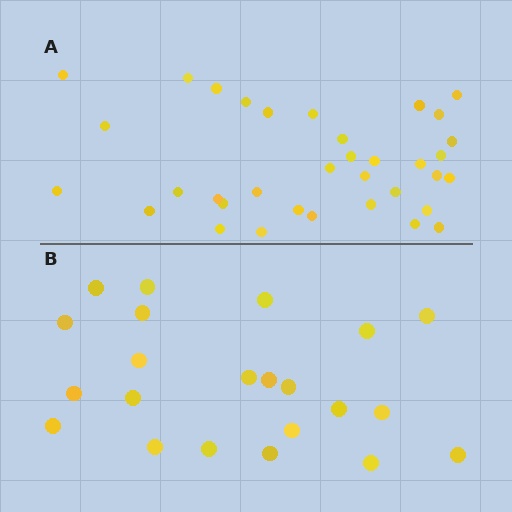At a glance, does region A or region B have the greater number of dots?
Region A (the top region) has more dots.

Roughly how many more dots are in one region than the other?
Region A has approximately 15 more dots than region B.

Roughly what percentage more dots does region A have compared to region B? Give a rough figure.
About 60% more.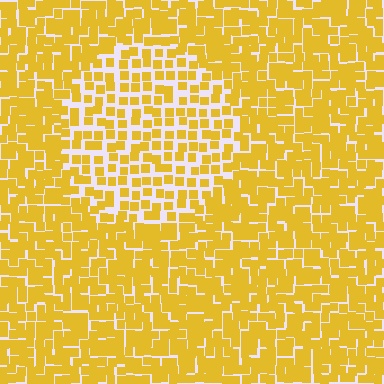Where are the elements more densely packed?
The elements are more densely packed outside the circle boundary.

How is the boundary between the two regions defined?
The boundary is defined by a change in element density (approximately 1.7x ratio). All elements are the same color, size, and shape.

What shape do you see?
I see a circle.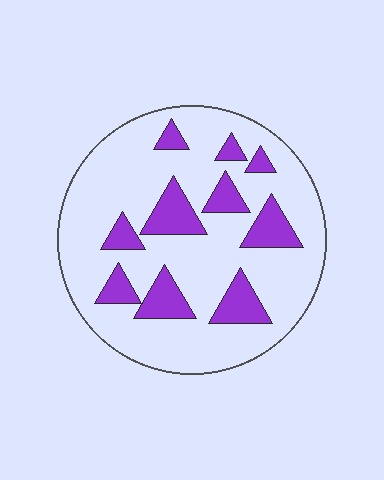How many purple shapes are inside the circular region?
10.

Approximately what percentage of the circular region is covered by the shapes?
Approximately 20%.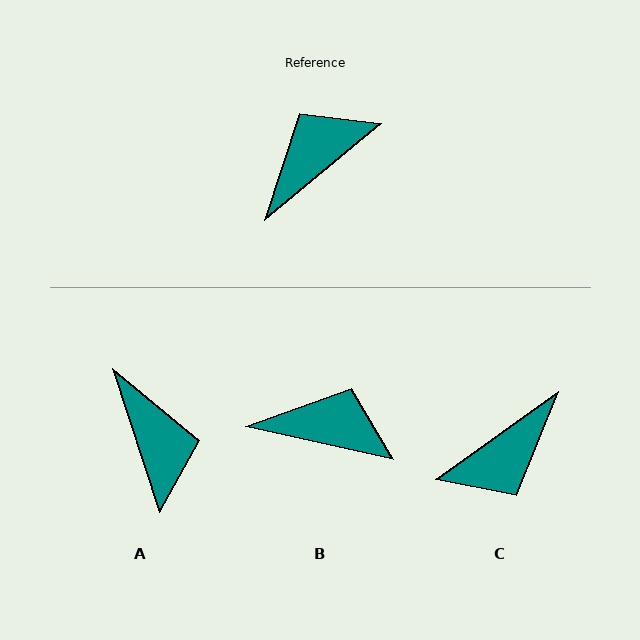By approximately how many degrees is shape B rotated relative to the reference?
Approximately 52 degrees clockwise.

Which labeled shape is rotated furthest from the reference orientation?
C, about 176 degrees away.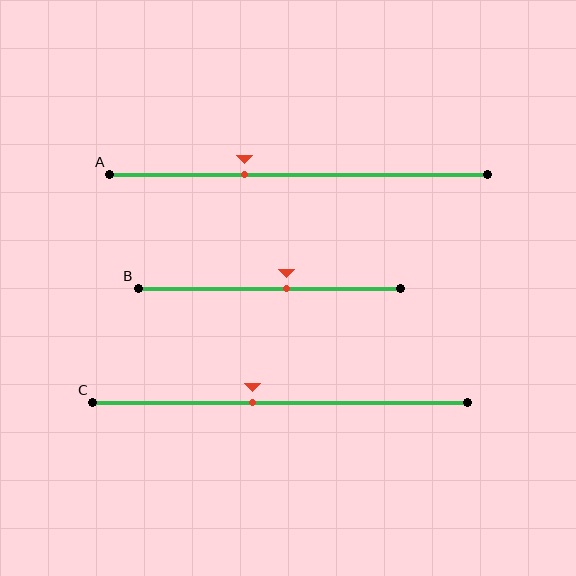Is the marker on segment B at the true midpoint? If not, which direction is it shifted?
No, the marker on segment B is shifted to the right by about 6% of the segment length.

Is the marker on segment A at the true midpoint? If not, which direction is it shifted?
No, the marker on segment A is shifted to the left by about 14% of the segment length.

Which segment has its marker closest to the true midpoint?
Segment B has its marker closest to the true midpoint.